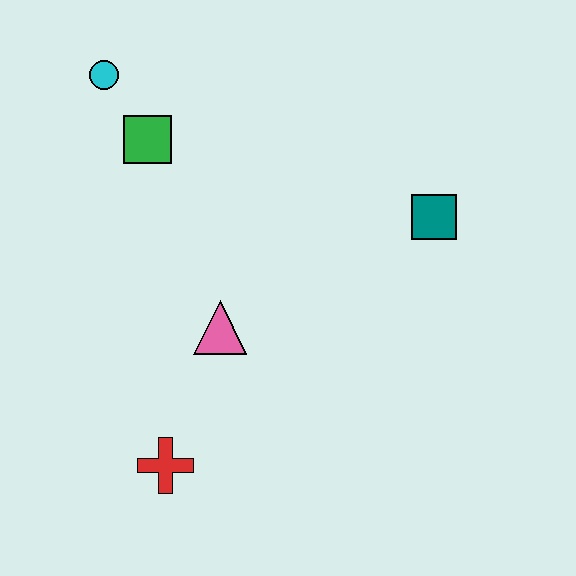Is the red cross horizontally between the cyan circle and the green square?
No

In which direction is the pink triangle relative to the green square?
The pink triangle is below the green square.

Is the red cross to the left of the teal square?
Yes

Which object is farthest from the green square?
The red cross is farthest from the green square.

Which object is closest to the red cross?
The pink triangle is closest to the red cross.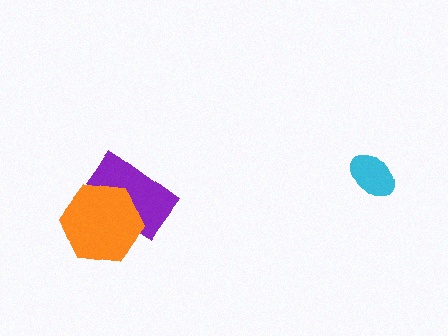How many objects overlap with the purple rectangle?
1 object overlaps with the purple rectangle.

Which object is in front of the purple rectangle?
The orange hexagon is in front of the purple rectangle.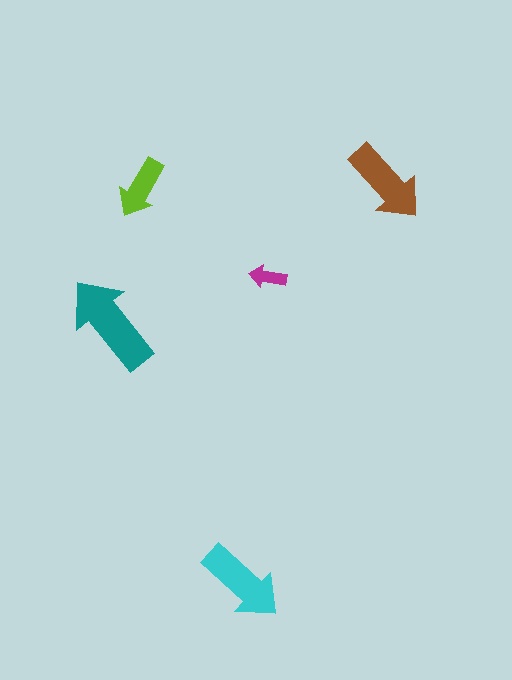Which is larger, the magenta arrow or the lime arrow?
The lime one.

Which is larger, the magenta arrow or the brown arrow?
The brown one.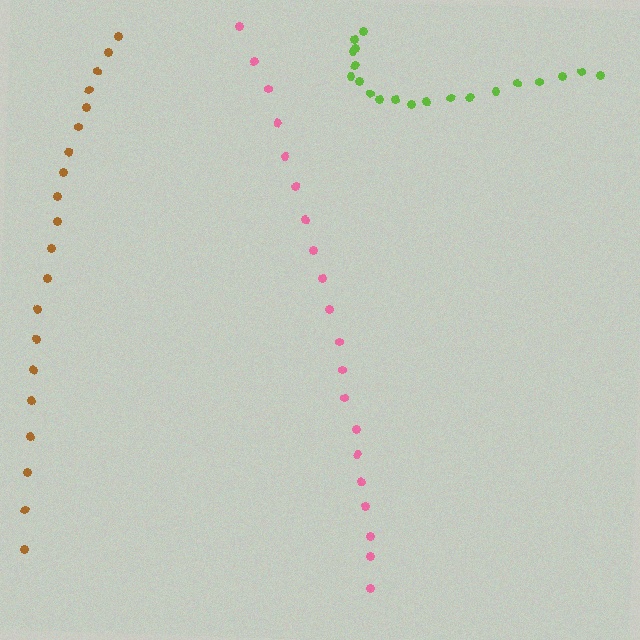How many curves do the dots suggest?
There are 3 distinct paths.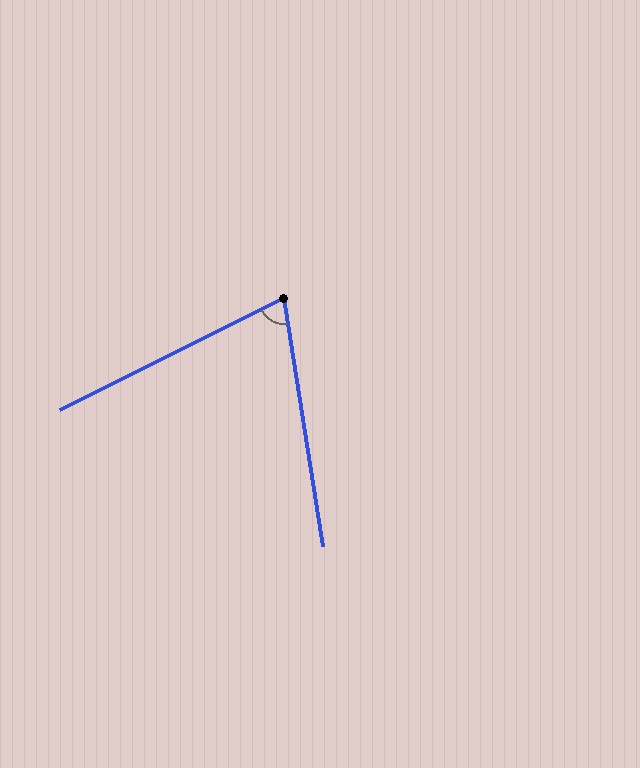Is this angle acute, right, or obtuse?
It is acute.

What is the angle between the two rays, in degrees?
Approximately 72 degrees.